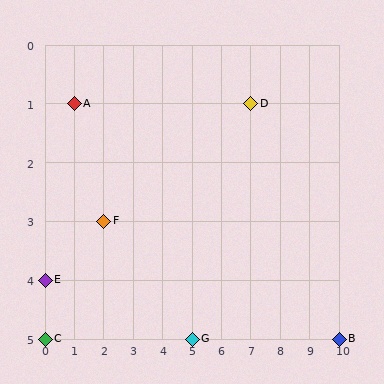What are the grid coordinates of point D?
Point D is at grid coordinates (7, 1).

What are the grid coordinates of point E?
Point E is at grid coordinates (0, 4).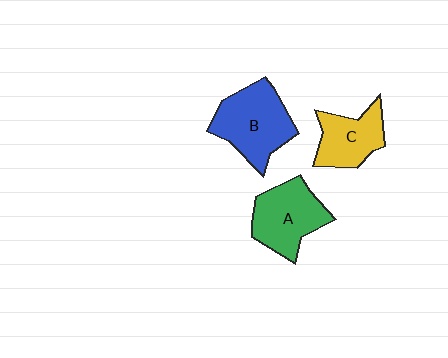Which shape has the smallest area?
Shape C (yellow).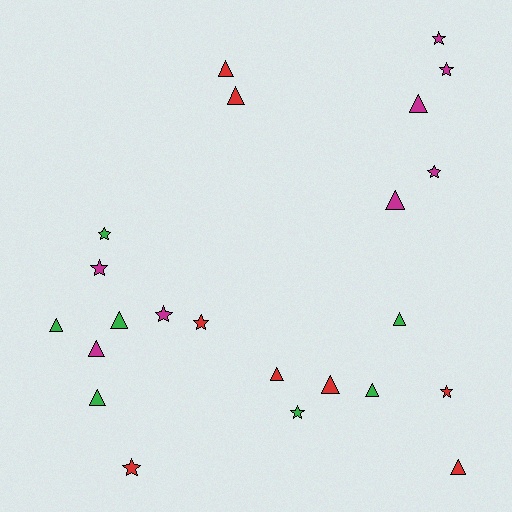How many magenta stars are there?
There are 5 magenta stars.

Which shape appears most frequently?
Triangle, with 13 objects.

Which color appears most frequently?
Red, with 8 objects.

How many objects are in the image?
There are 23 objects.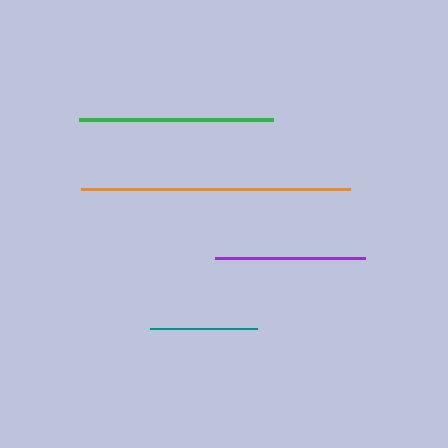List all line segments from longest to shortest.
From longest to shortest: orange, green, purple, teal.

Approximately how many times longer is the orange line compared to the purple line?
The orange line is approximately 1.8 times the length of the purple line.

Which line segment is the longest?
The orange line is the longest at approximately 269 pixels.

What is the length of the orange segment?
The orange segment is approximately 269 pixels long.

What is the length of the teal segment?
The teal segment is approximately 107 pixels long.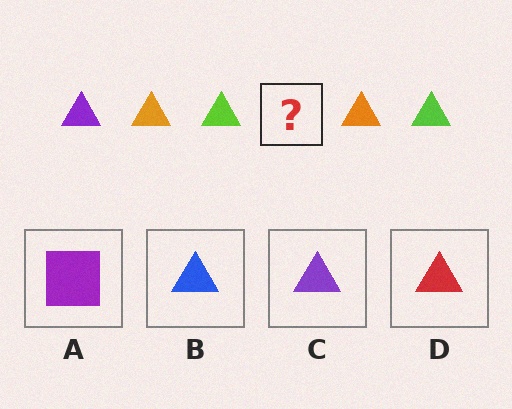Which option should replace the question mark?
Option C.